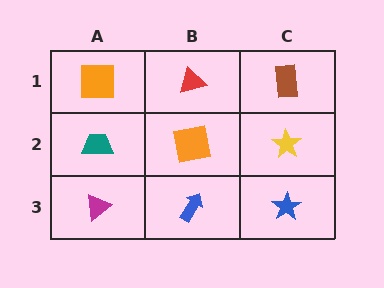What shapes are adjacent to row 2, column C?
A brown rectangle (row 1, column C), a blue star (row 3, column C), an orange square (row 2, column B).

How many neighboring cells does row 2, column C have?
3.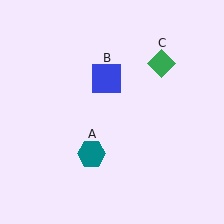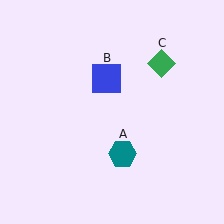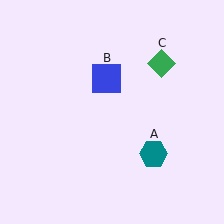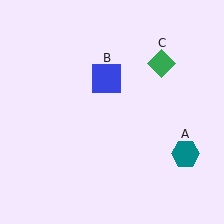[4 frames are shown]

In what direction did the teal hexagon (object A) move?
The teal hexagon (object A) moved right.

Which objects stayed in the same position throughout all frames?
Blue square (object B) and green diamond (object C) remained stationary.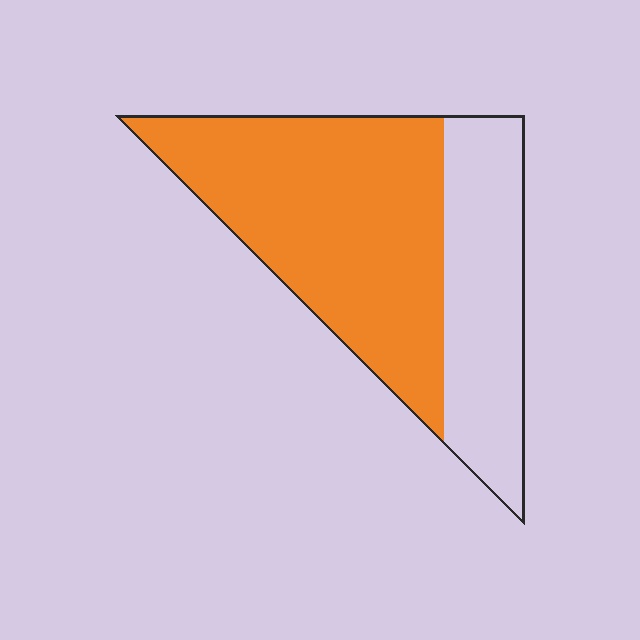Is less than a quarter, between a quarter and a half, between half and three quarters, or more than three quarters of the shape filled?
Between half and three quarters.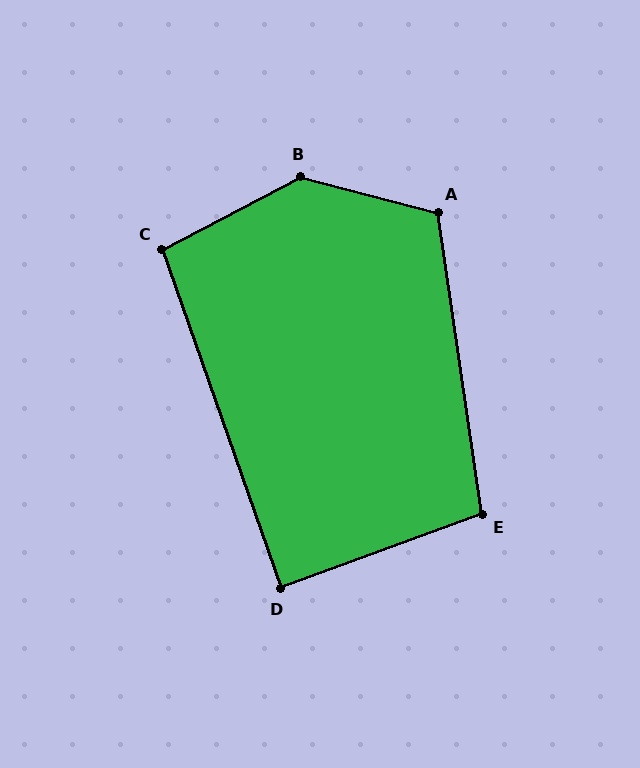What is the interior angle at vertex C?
Approximately 98 degrees (obtuse).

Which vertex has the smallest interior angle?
D, at approximately 89 degrees.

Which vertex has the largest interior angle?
B, at approximately 138 degrees.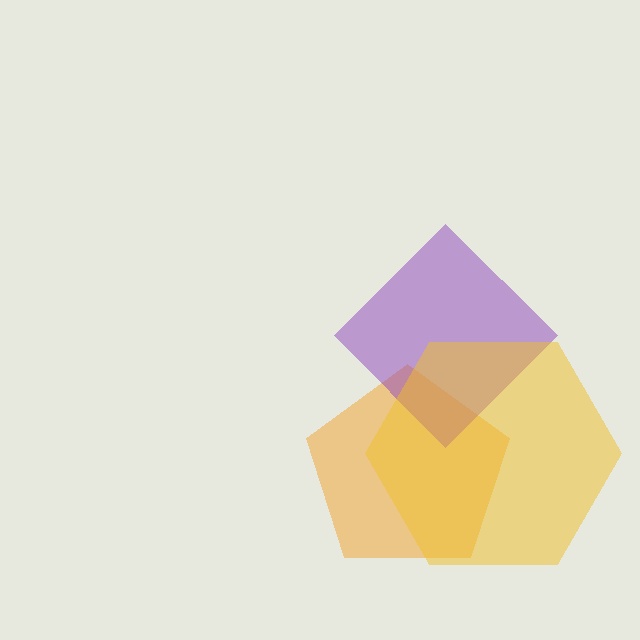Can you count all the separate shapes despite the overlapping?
Yes, there are 3 separate shapes.